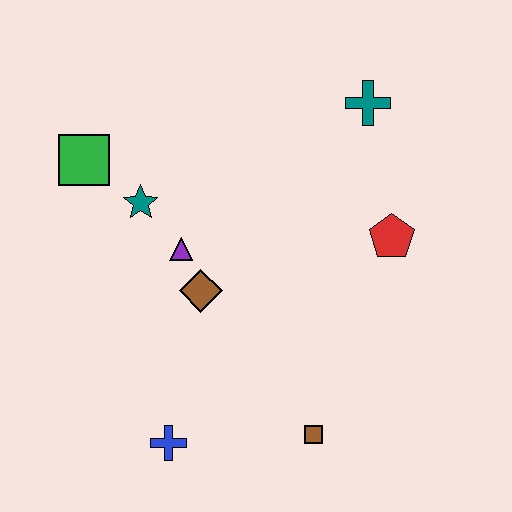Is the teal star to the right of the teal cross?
No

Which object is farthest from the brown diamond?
The teal cross is farthest from the brown diamond.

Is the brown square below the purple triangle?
Yes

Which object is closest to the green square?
The teal star is closest to the green square.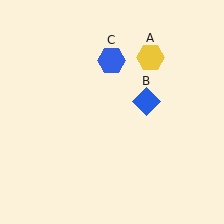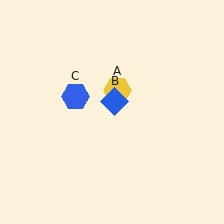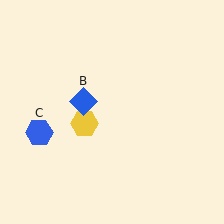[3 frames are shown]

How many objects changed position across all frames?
3 objects changed position: yellow hexagon (object A), blue diamond (object B), blue hexagon (object C).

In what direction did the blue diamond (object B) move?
The blue diamond (object B) moved left.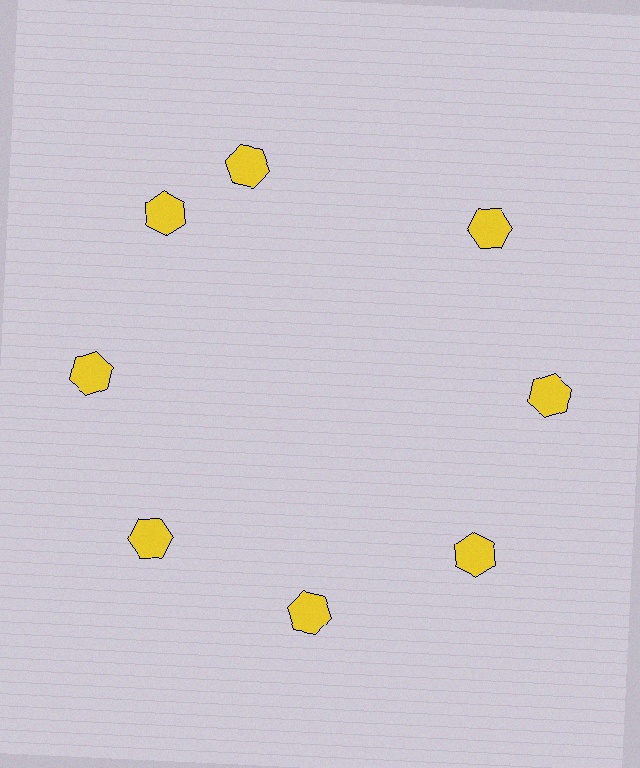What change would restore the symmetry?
The symmetry would be restored by rotating it back into even spacing with its neighbors so that all 8 hexagons sit at equal angles and equal distance from the center.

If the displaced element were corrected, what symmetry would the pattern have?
It would have 8-fold rotational symmetry — the pattern would map onto itself every 45 degrees.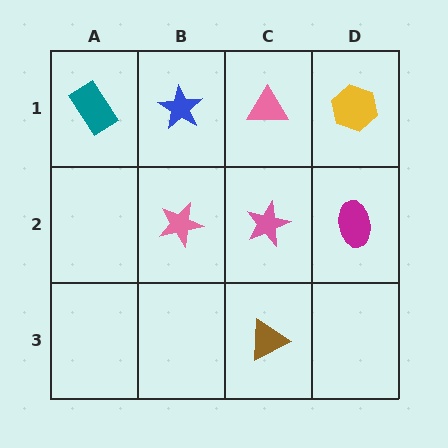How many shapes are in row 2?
3 shapes.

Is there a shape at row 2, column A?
No, that cell is empty.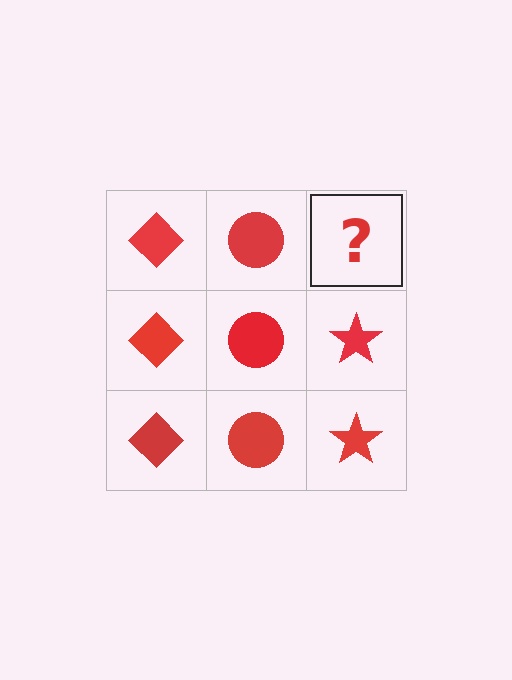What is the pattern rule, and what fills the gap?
The rule is that each column has a consistent shape. The gap should be filled with a red star.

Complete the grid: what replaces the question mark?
The question mark should be replaced with a red star.